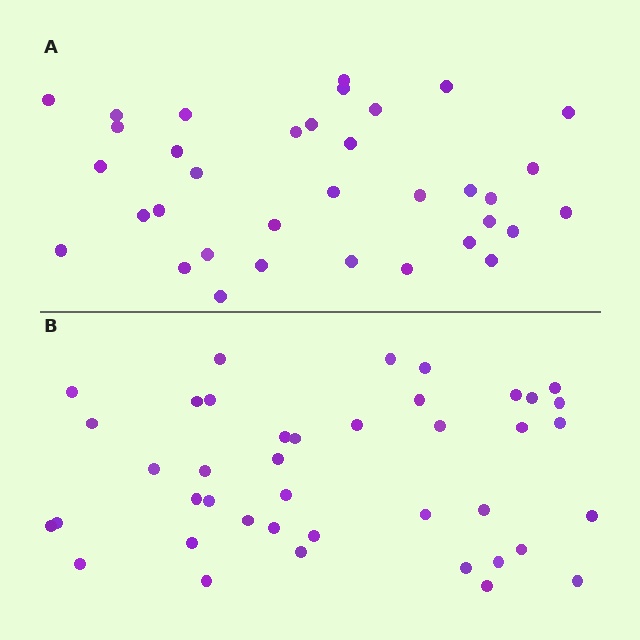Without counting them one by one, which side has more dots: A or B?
Region B (the bottom region) has more dots.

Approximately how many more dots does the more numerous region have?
Region B has about 6 more dots than region A.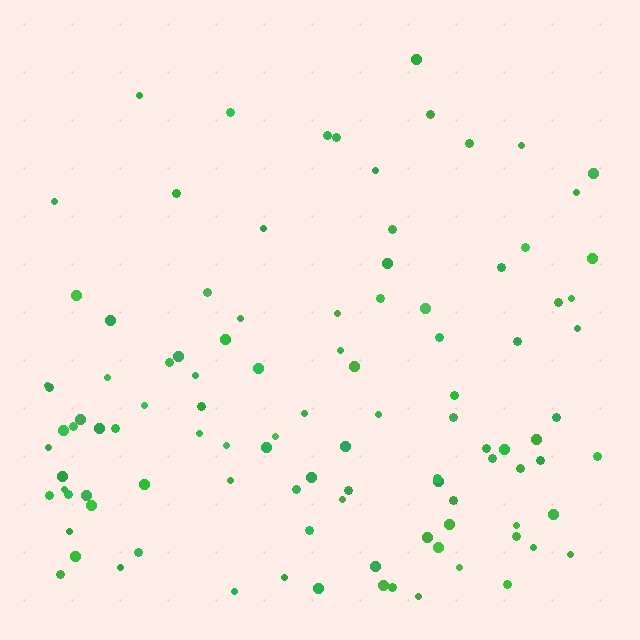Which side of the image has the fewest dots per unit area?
The top.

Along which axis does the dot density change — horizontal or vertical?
Vertical.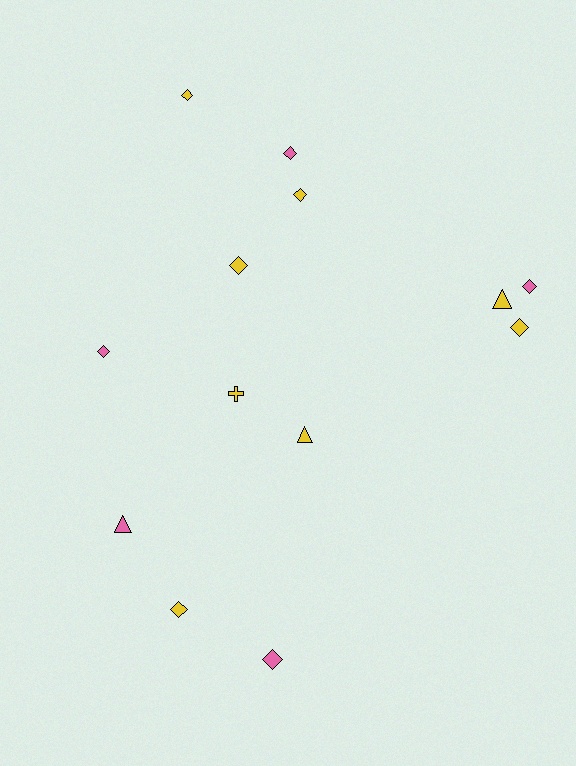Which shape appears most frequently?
Diamond, with 9 objects.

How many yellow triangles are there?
There are 2 yellow triangles.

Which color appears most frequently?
Yellow, with 8 objects.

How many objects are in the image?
There are 13 objects.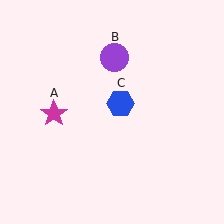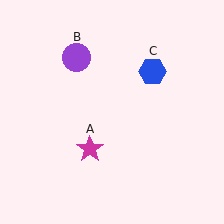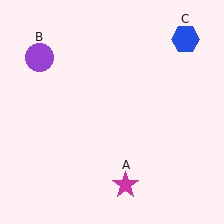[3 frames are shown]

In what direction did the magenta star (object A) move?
The magenta star (object A) moved down and to the right.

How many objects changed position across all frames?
3 objects changed position: magenta star (object A), purple circle (object B), blue hexagon (object C).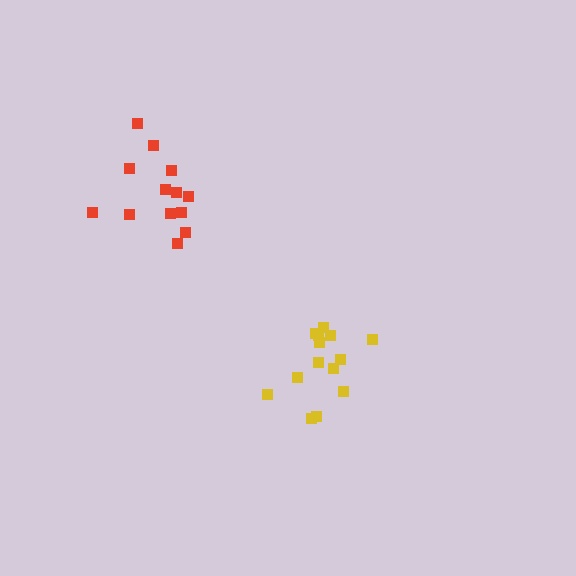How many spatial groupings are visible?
There are 2 spatial groupings.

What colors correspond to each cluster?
The clusters are colored: yellow, red.